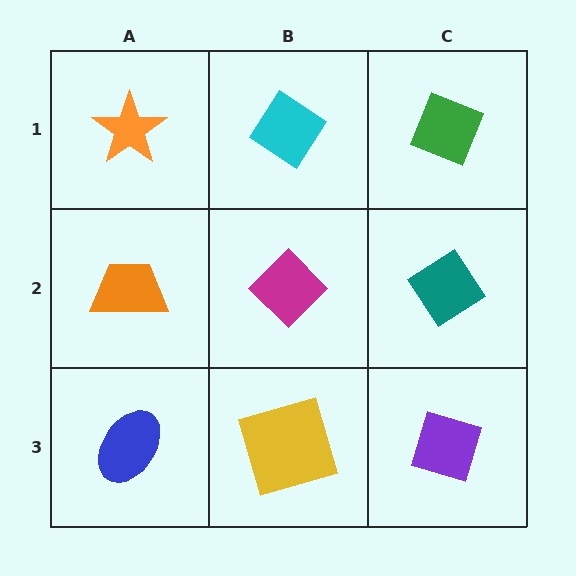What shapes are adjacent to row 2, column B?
A cyan diamond (row 1, column B), a yellow square (row 3, column B), an orange trapezoid (row 2, column A), a teal diamond (row 2, column C).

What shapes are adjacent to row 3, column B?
A magenta diamond (row 2, column B), a blue ellipse (row 3, column A), a purple diamond (row 3, column C).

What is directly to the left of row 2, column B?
An orange trapezoid.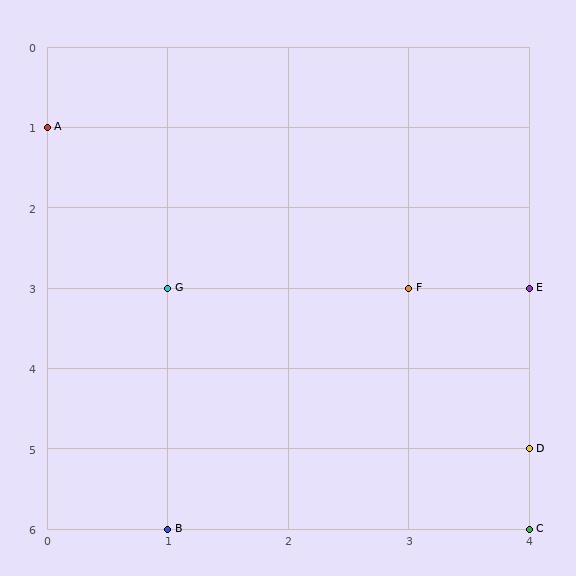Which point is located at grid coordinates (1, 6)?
Point B is at (1, 6).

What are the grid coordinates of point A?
Point A is at grid coordinates (0, 1).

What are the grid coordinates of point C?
Point C is at grid coordinates (4, 6).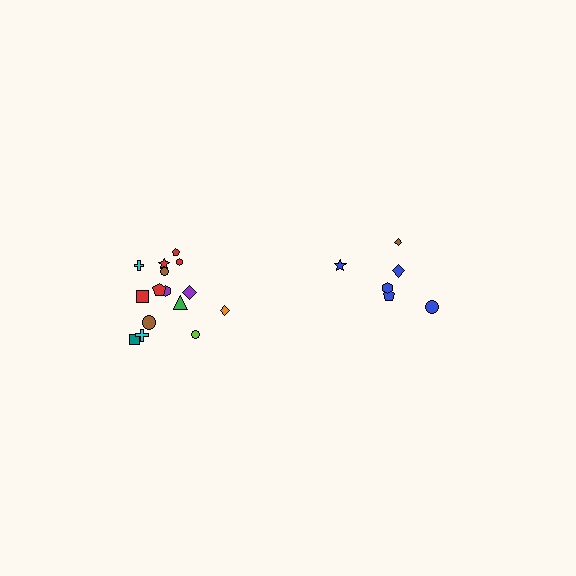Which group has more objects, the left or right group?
The left group.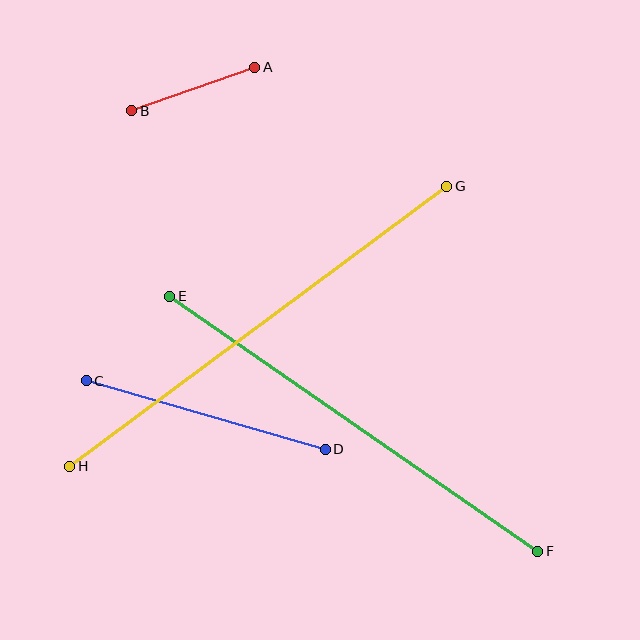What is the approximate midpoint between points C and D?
The midpoint is at approximately (206, 415) pixels.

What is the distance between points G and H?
The distance is approximately 470 pixels.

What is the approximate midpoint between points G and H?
The midpoint is at approximately (258, 326) pixels.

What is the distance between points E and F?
The distance is approximately 448 pixels.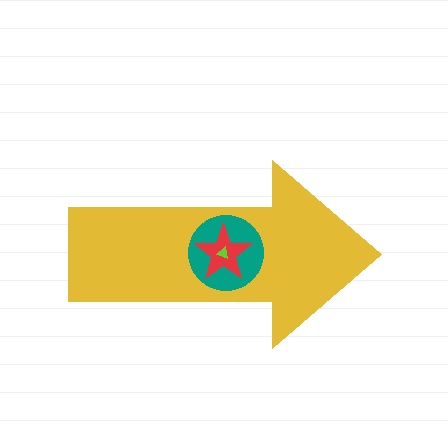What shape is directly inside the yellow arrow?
The teal circle.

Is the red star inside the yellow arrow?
Yes.